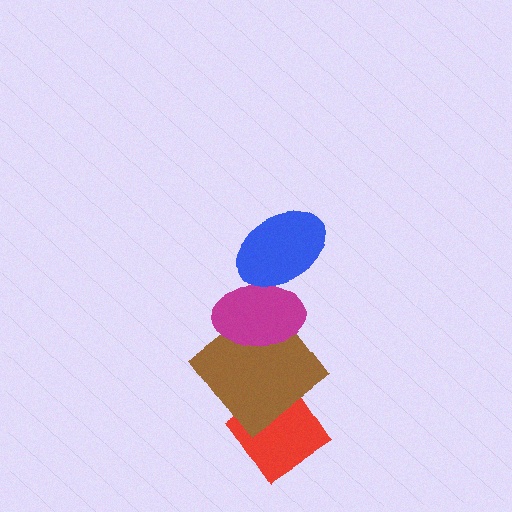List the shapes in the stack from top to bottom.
From top to bottom: the blue ellipse, the magenta ellipse, the brown diamond, the red diamond.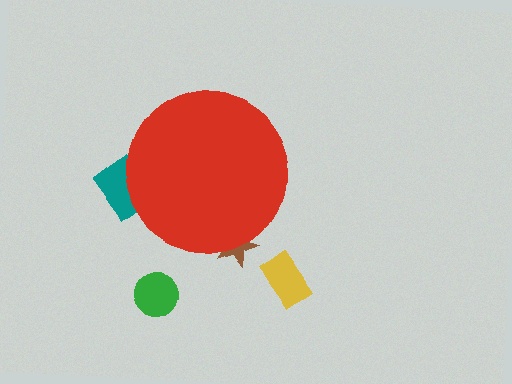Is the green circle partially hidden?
No, the green circle is fully visible.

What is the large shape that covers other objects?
A red circle.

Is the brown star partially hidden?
Yes, the brown star is partially hidden behind the red circle.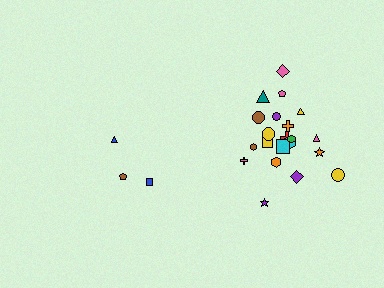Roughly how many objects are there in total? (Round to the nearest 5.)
Roughly 25 objects in total.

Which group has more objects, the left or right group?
The right group.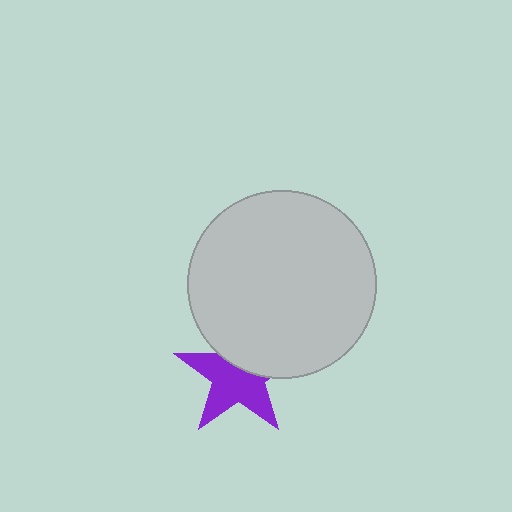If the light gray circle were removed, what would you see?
You would see the complete purple star.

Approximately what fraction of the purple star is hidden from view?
Roughly 37% of the purple star is hidden behind the light gray circle.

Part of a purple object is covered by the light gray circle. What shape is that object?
It is a star.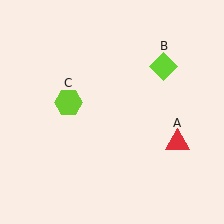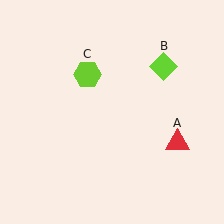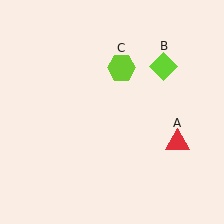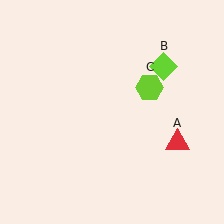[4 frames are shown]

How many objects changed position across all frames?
1 object changed position: lime hexagon (object C).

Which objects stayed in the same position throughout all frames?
Red triangle (object A) and lime diamond (object B) remained stationary.